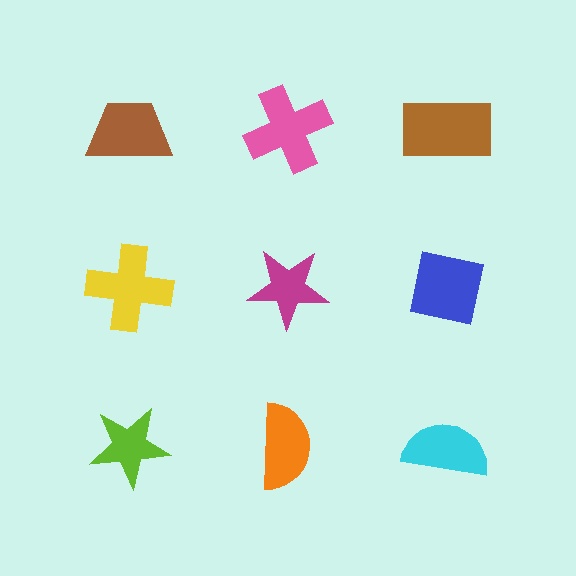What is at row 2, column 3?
A blue square.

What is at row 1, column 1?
A brown trapezoid.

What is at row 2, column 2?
A magenta star.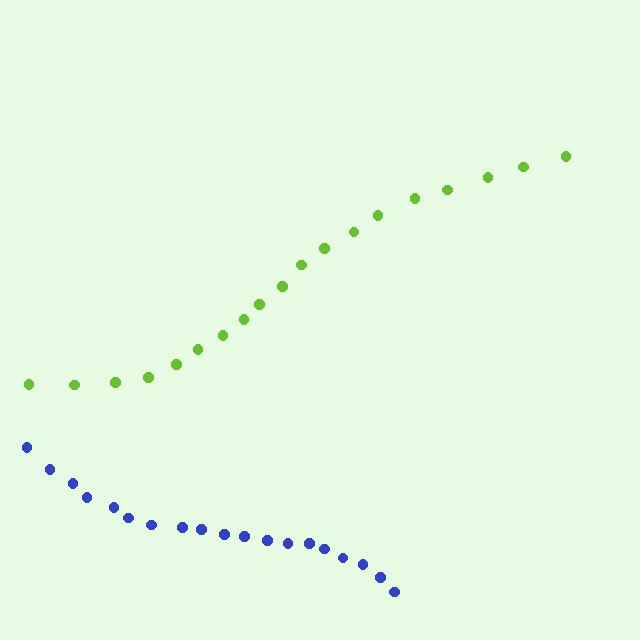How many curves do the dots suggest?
There are 2 distinct paths.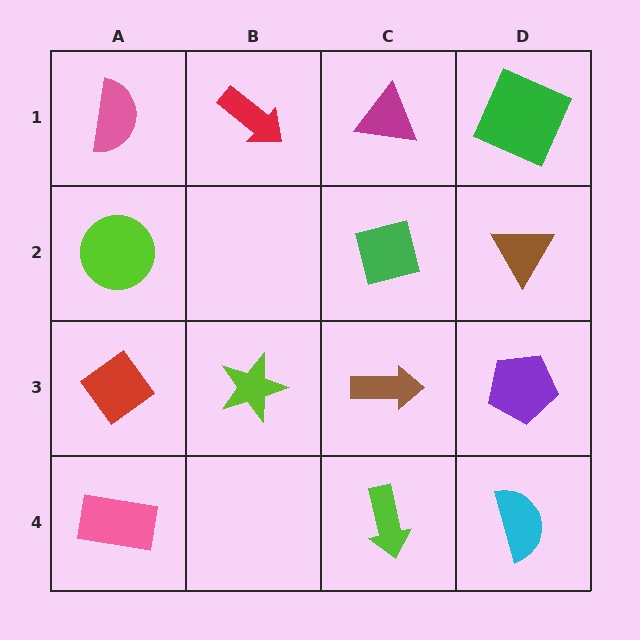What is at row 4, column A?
A pink rectangle.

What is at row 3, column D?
A purple pentagon.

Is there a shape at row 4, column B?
No, that cell is empty.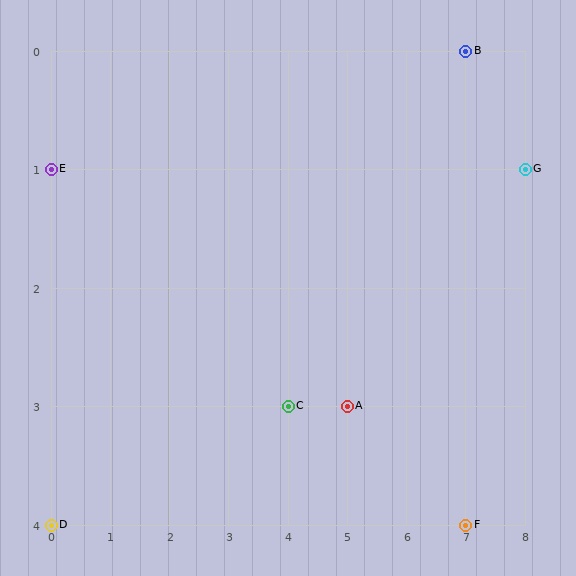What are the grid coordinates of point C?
Point C is at grid coordinates (4, 3).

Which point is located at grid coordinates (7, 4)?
Point F is at (7, 4).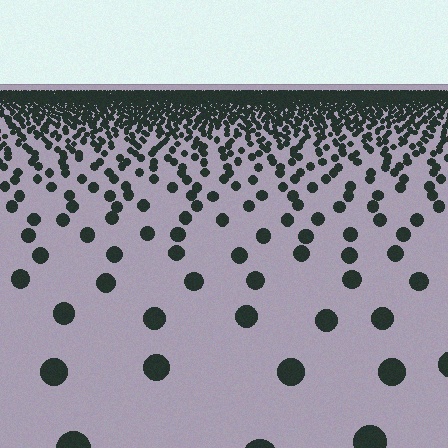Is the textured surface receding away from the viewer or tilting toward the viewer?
The surface is receding away from the viewer. Texture elements get smaller and denser toward the top.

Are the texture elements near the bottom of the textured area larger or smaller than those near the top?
Larger. Near the bottom, elements are closer to the viewer and appear at a bigger on-screen size.